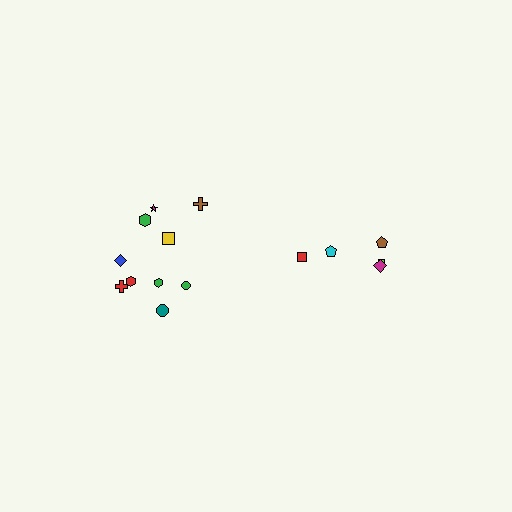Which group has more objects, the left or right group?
The left group.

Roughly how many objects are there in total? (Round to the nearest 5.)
Roughly 15 objects in total.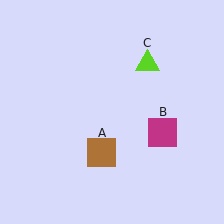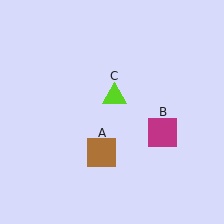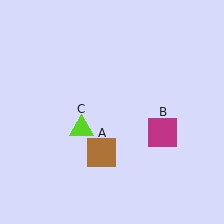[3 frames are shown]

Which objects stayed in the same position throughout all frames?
Brown square (object A) and magenta square (object B) remained stationary.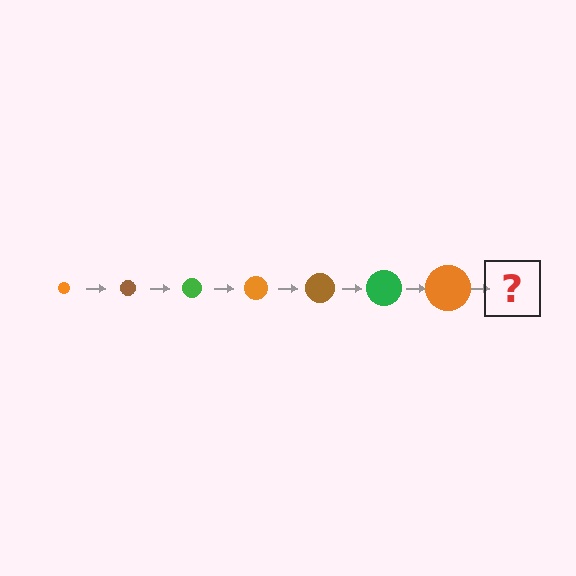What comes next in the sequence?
The next element should be a brown circle, larger than the previous one.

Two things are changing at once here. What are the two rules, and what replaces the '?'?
The two rules are that the circle grows larger each step and the color cycles through orange, brown, and green. The '?' should be a brown circle, larger than the previous one.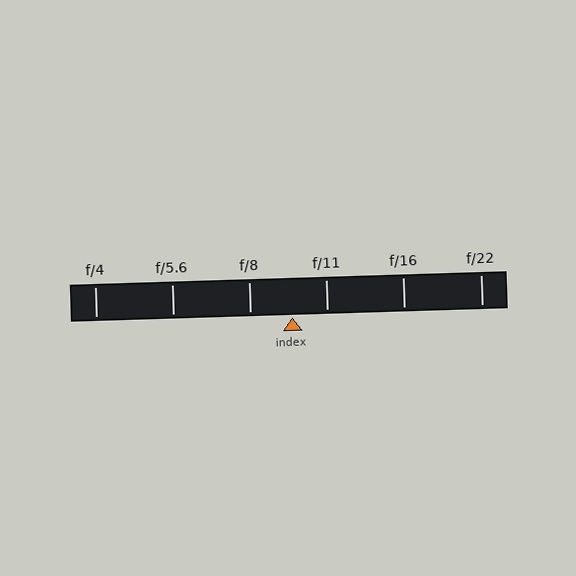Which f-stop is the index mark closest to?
The index mark is closest to f/11.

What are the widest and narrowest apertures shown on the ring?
The widest aperture shown is f/4 and the narrowest is f/22.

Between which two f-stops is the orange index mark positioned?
The index mark is between f/8 and f/11.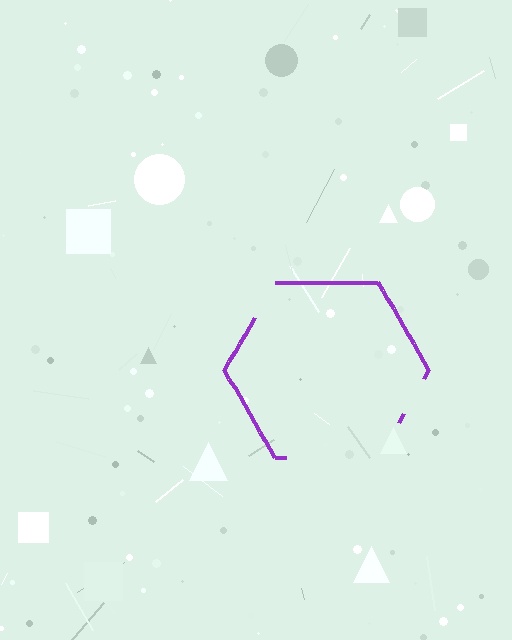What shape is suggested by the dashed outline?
The dashed outline suggests a hexagon.